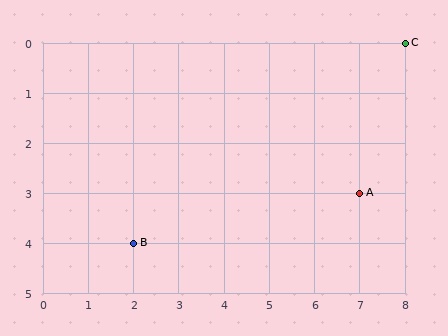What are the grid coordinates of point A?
Point A is at grid coordinates (7, 3).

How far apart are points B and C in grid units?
Points B and C are 6 columns and 4 rows apart (about 7.2 grid units diagonally).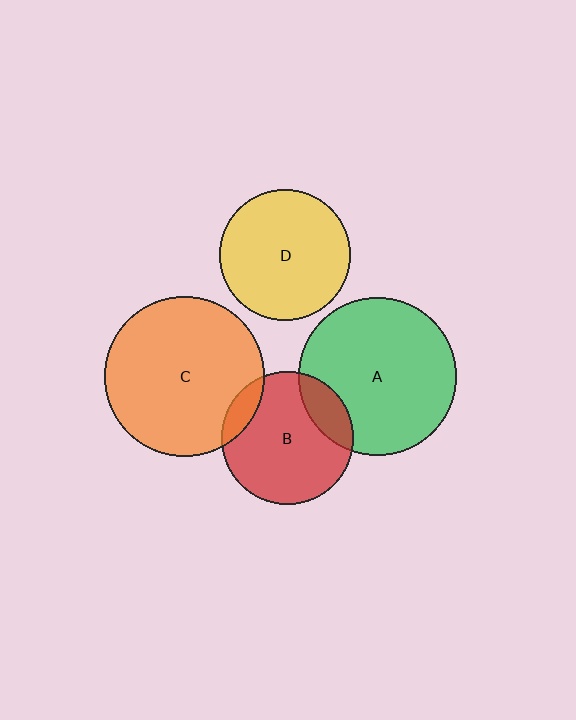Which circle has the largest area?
Circle C (orange).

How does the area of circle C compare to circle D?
Approximately 1.5 times.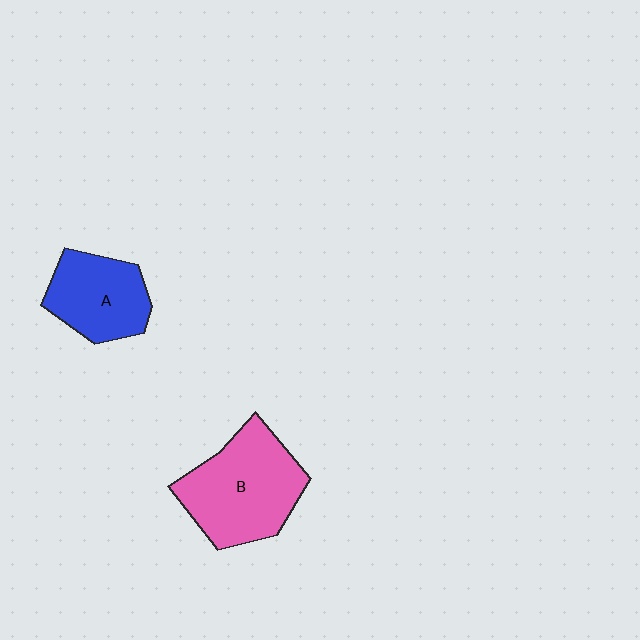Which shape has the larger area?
Shape B (pink).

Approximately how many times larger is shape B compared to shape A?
Approximately 1.5 times.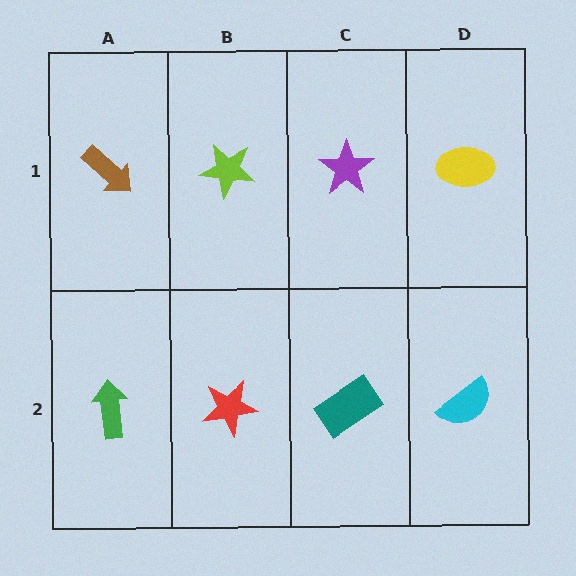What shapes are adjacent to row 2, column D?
A yellow ellipse (row 1, column D), a teal rectangle (row 2, column C).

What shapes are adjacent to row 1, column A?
A green arrow (row 2, column A), a lime star (row 1, column B).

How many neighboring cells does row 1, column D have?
2.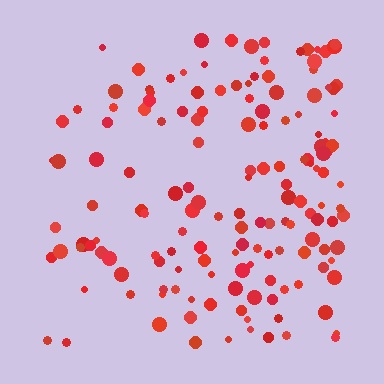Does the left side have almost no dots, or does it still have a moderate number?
Still a moderate number, just noticeably fewer than the right.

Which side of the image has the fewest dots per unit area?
The left.